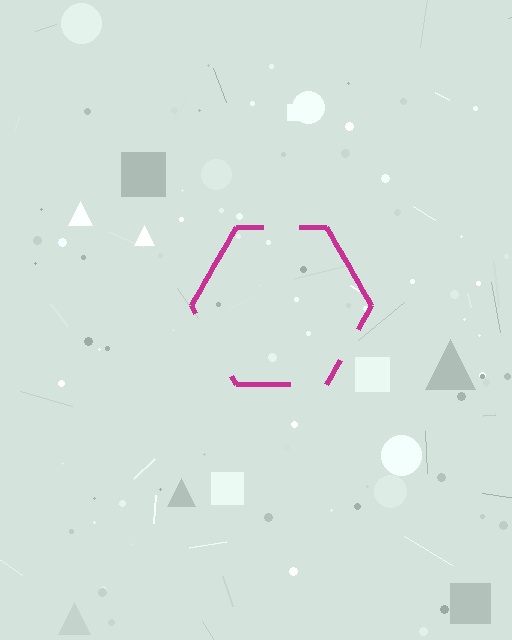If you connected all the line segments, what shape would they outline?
They would outline a hexagon.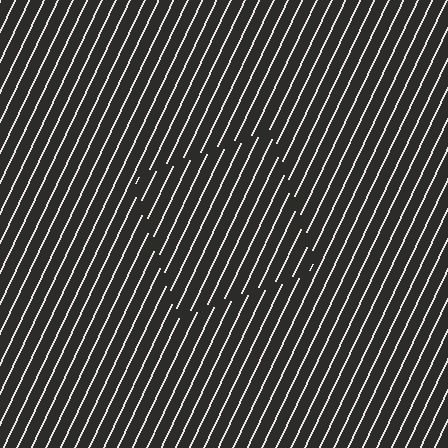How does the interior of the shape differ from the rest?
The interior of the shape contains the same grating, shifted by half a period — the contour is defined by the phase discontinuity where line-ends from the inner and outer gratings abut.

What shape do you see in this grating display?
An illusory square. The interior of the shape contains the same grating, shifted by half a period — the contour is defined by the phase discontinuity where line-ends from the inner and outer gratings abut.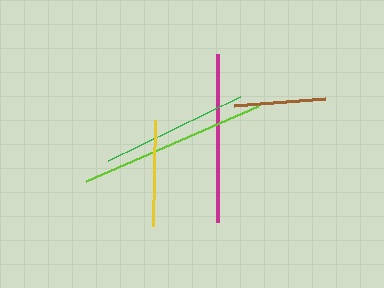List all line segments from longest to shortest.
From longest to shortest: lime, magenta, green, yellow, brown.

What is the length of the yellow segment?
The yellow segment is approximately 105 pixels long.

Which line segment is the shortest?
The brown line is the shortest at approximately 91 pixels.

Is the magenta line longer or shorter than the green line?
The magenta line is longer than the green line.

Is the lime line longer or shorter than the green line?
The lime line is longer than the green line.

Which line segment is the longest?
The lime line is the longest at approximately 188 pixels.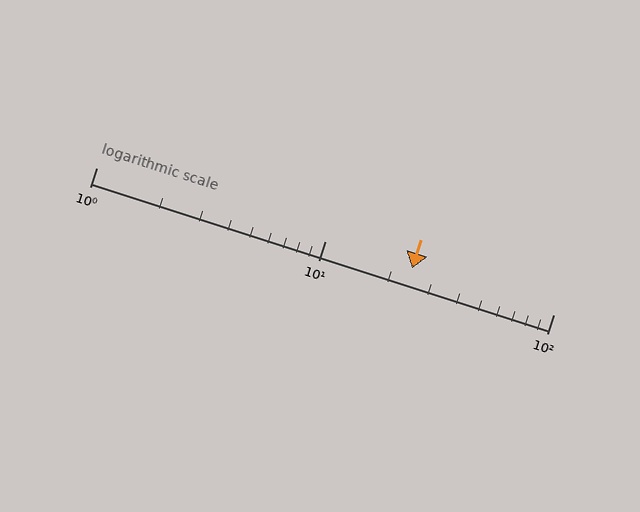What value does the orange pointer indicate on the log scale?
The pointer indicates approximately 24.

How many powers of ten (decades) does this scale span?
The scale spans 2 decades, from 1 to 100.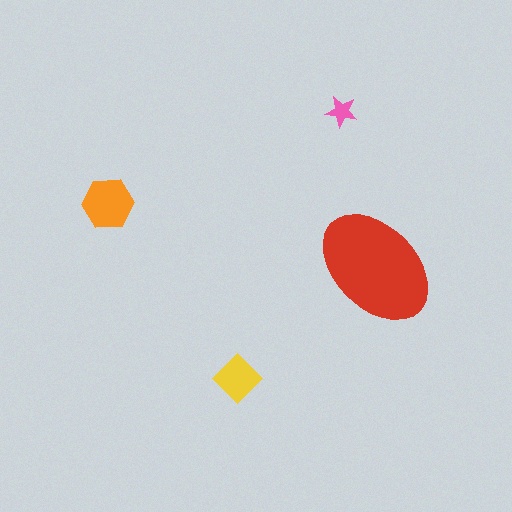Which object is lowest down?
The yellow diamond is bottommost.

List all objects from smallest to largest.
The pink star, the yellow diamond, the orange hexagon, the red ellipse.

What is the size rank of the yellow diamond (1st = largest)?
3rd.